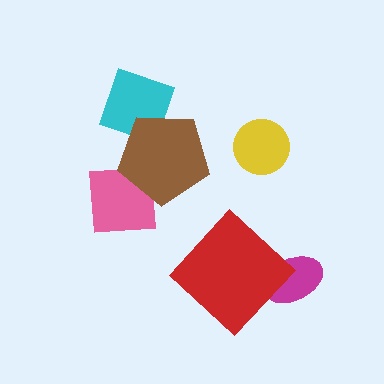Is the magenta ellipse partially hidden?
Yes, it is partially covered by another shape.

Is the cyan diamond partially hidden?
Yes, it is partially covered by another shape.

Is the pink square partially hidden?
Yes, it is partially covered by another shape.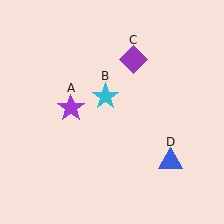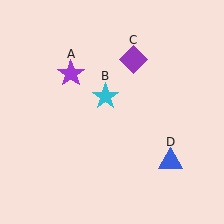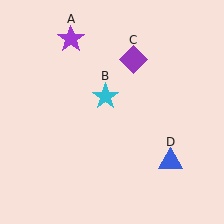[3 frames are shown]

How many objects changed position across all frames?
1 object changed position: purple star (object A).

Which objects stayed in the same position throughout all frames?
Cyan star (object B) and purple diamond (object C) and blue triangle (object D) remained stationary.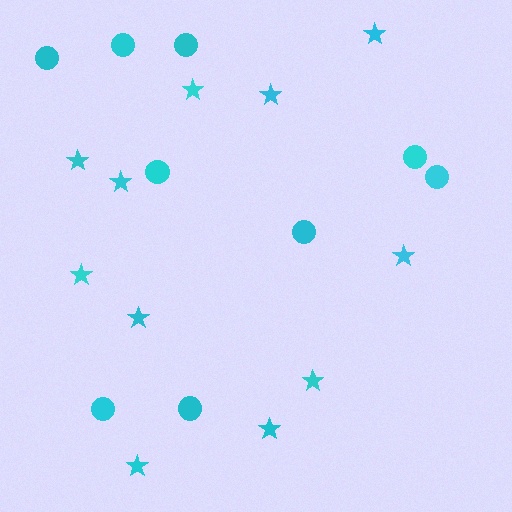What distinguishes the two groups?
There are 2 groups: one group of stars (11) and one group of circles (9).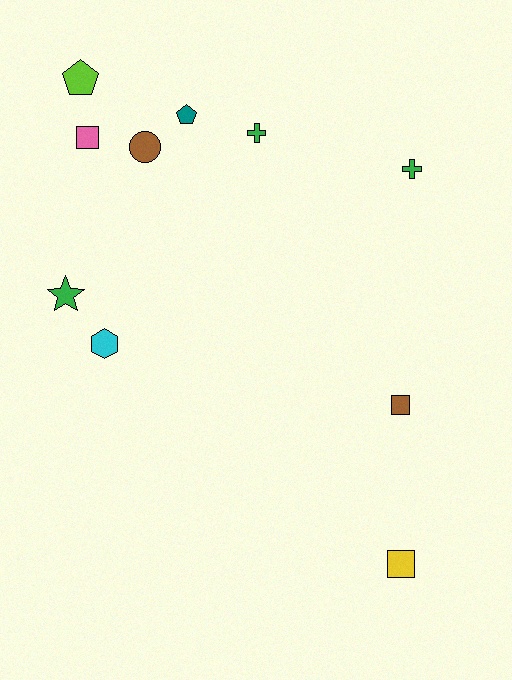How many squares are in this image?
There are 3 squares.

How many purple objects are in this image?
There are no purple objects.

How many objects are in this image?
There are 10 objects.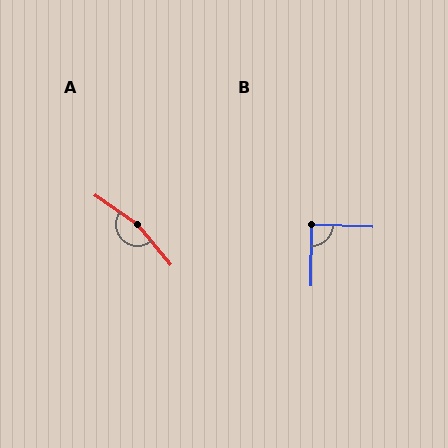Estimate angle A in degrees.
Approximately 164 degrees.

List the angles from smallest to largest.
B (88°), A (164°).